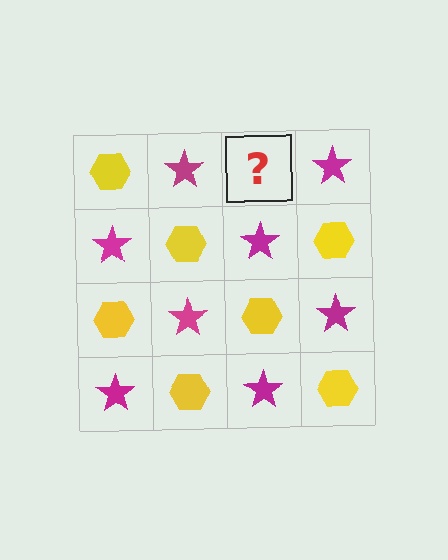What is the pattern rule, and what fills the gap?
The rule is that it alternates yellow hexagon and magenta star in a checkerboard pattern. The gap should be filled with a yellow hexagon.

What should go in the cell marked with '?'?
The missing cell should contain a yellow hexagon.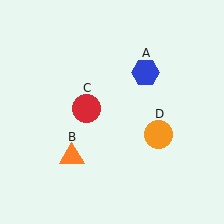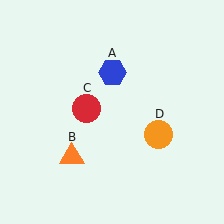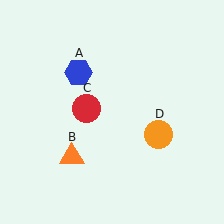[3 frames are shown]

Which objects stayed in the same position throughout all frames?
Orange triangle (object B) and red circle (object C) and orange circle (object D) remained stationary.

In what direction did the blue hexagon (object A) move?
The blue hexagon (object A) moved left.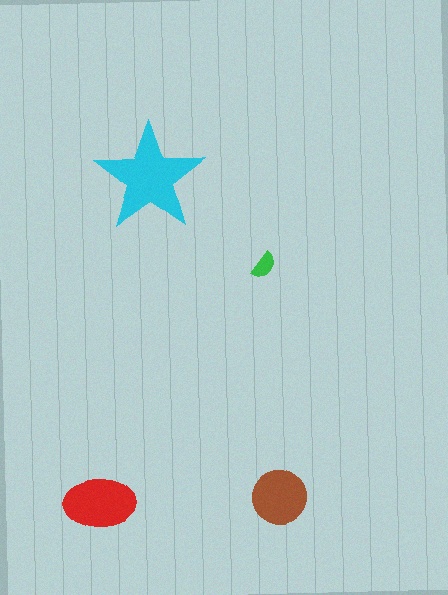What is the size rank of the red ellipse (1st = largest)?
2nd.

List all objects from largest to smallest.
The cyan star, the red ellipse, the brown circle, the green semicircle.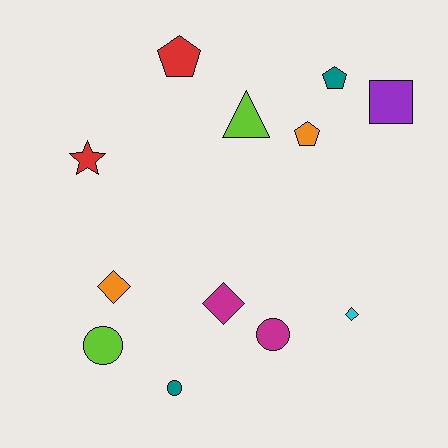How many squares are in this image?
There is 1 square.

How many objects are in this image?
There are 12 objects.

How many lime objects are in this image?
There are 2 lime objects.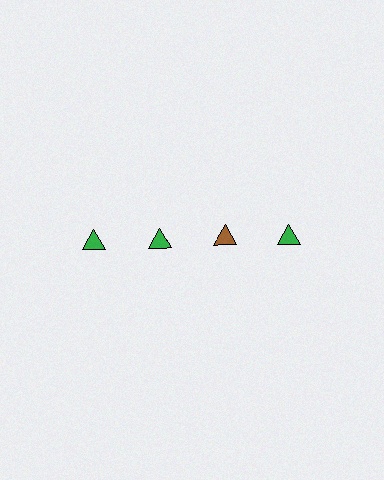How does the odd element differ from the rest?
It has a different color: brown instead of green.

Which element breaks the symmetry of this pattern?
The brown triangle in the top row, center column breaks the symmetry. All other shapes are green triangles.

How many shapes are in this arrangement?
There are 4 shapes arranged in a grid pattern.